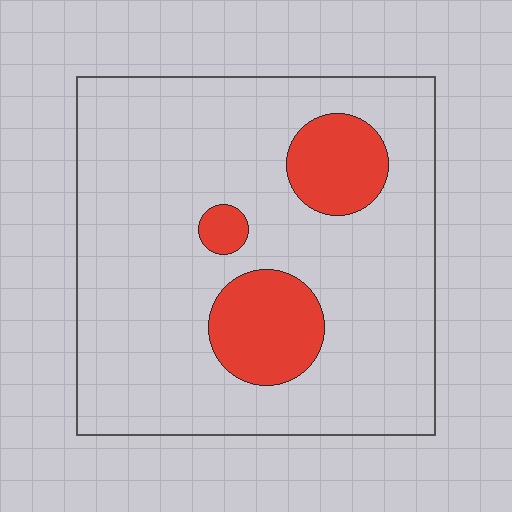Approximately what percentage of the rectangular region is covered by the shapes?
Approximately 15%.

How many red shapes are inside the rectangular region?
3.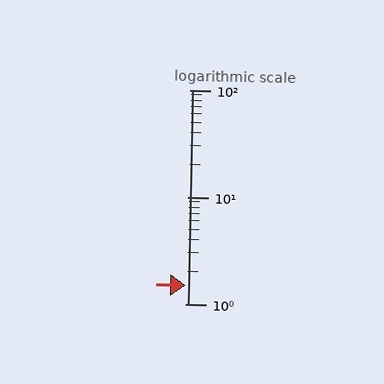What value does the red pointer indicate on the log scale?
The pointer indicates approximately 1.5.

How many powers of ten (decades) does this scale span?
The scale spans 2 decades, from 1 to 100.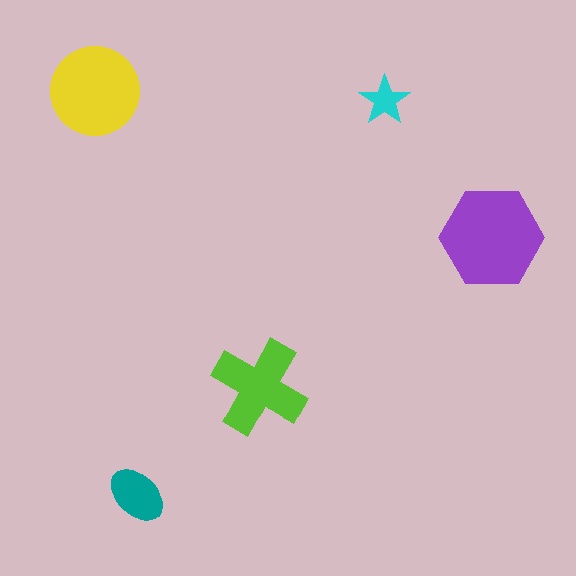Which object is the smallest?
The cyan star.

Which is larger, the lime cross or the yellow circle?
The yellow circle.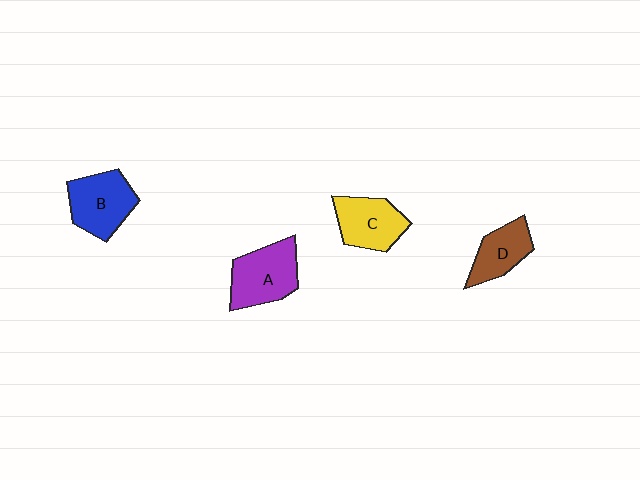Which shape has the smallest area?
Shape D (brown).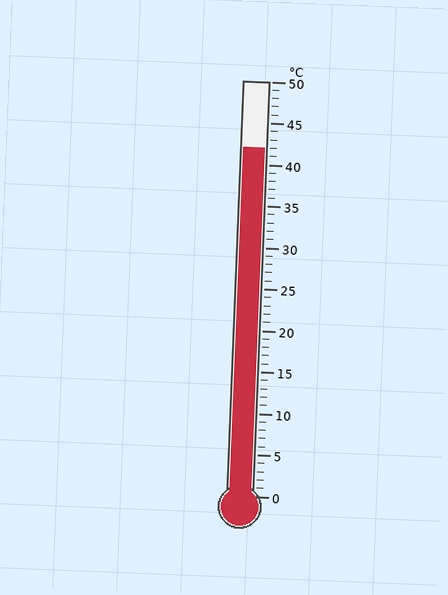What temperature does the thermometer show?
The thermometer shows approximately 42°C.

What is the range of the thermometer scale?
The thermometer scale ranges from 0°C to 50°C.